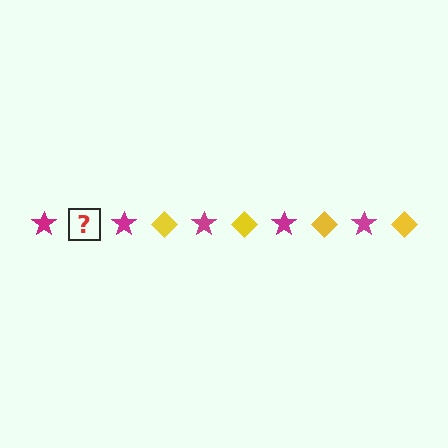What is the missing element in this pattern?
The missing element is a yellow diamond.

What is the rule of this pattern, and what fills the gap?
The rule is that the pattern alternates between magenta star and yellow diamond. The gap should be filled with a yellow diamond.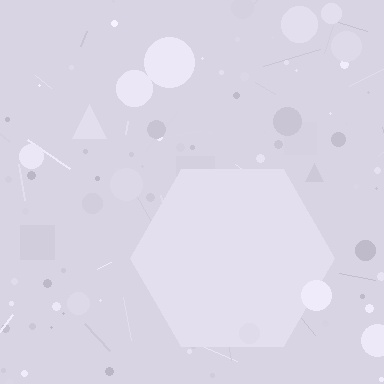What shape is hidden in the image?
A hexagon is hidden in the image.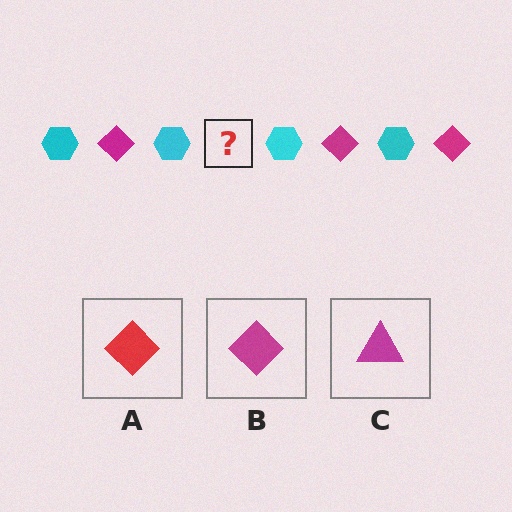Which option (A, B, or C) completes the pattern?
B.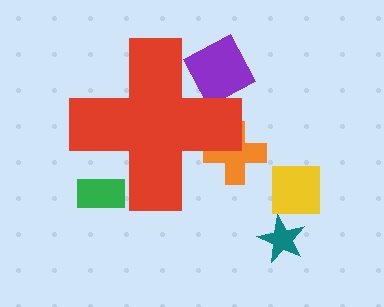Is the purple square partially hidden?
Yes, the purple square is partially hidden behind the red cross.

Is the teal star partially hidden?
No, the teal star is fully visible.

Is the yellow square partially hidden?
No, the yellow square is fully visible.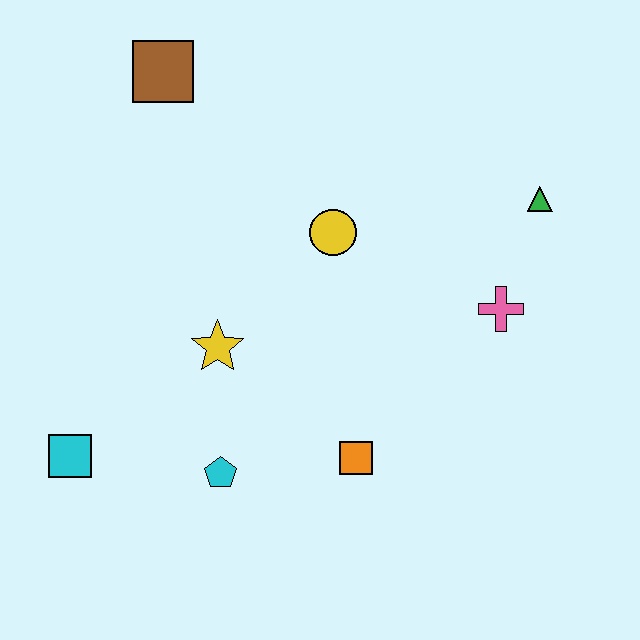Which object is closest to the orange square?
The cyan pentagon is closest to the orange square.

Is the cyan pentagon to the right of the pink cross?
No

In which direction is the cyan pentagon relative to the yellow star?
The cyan pentagon is below the yellow star.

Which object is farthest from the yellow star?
The green triangle is farthest from the yellow star.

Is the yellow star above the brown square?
No